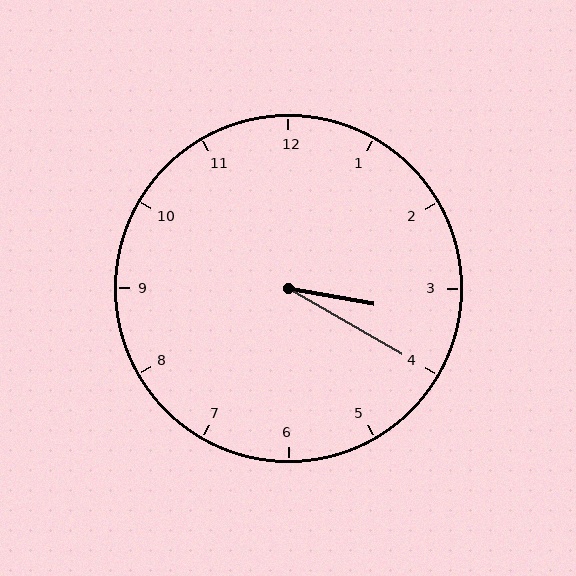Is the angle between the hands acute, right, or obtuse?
It is acute.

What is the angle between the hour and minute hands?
Approximately 20 degrees.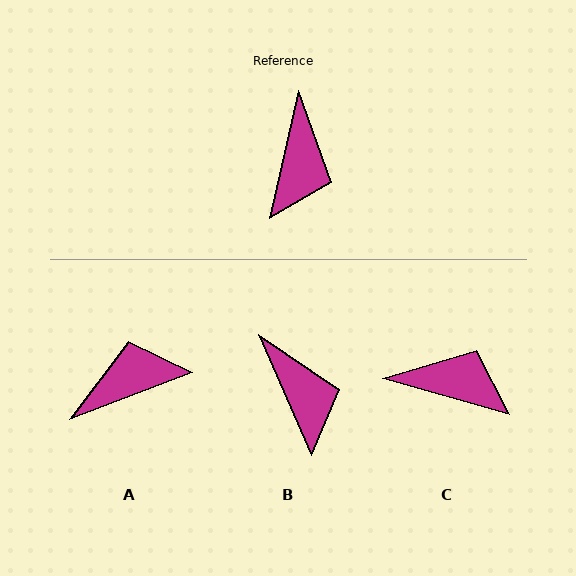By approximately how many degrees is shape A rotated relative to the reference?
Approximately 124 degrees counter-clockwise.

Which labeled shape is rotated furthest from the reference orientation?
A, about 124 degrees away.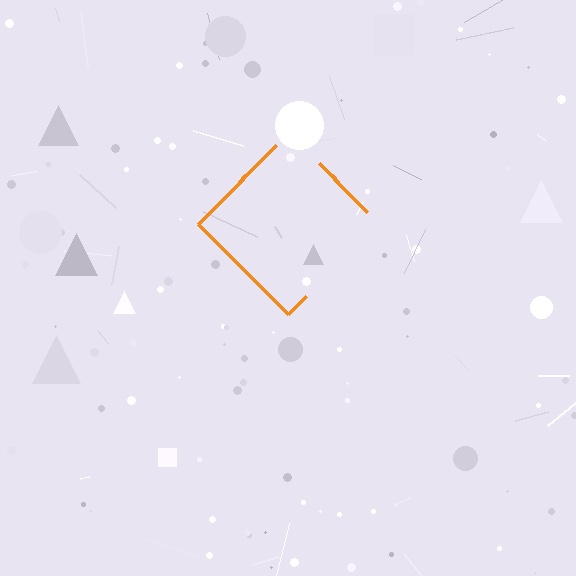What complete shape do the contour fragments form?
The contour fragments form a diamond.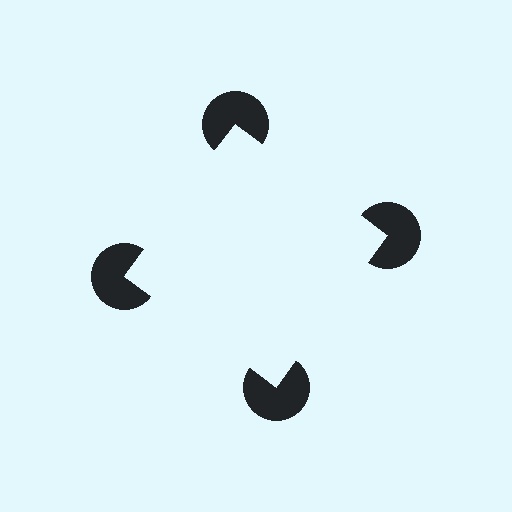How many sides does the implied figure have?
4 sides.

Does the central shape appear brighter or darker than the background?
It typically appears slightly brighter than the background, even though no actual brightness change is drawn.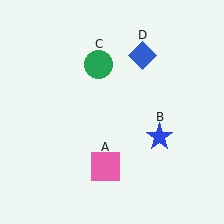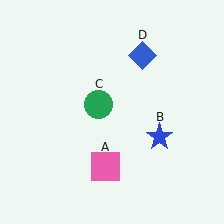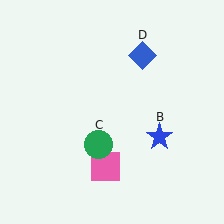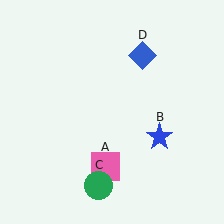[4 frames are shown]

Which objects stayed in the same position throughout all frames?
Pink square (object A) and blue star (object B) and blue diamond (object D) remained stationary.